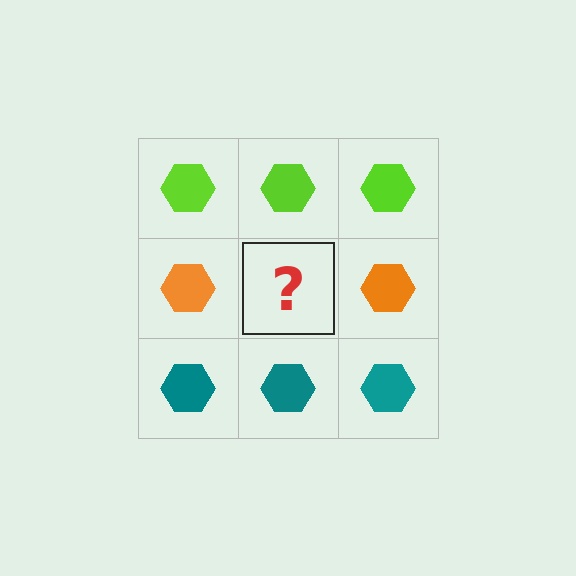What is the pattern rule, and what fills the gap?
The rule is that each row has a consistent color. The gap should be filled with an orange hexagon.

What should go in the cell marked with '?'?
The missing cell should contain an orange hexagon.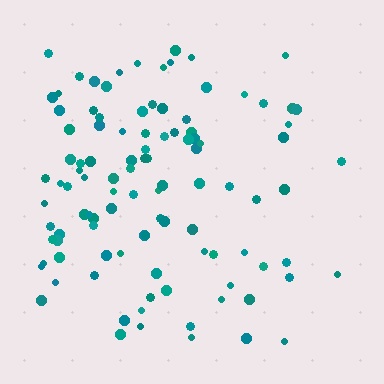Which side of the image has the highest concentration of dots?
The left.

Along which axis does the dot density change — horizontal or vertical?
Horizontal.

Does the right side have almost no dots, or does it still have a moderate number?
Still a moderate number, just noticeably fewer than the left.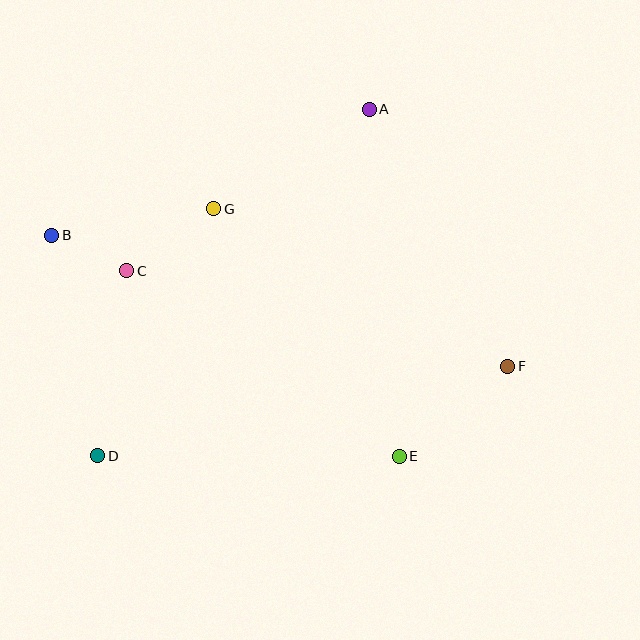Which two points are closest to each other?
Points B and C are closest to each other.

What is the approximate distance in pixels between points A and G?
The distance between A and G is approximately 184 pixels.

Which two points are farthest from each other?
Points B and F are farthest from each other.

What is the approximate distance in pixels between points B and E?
The distance between B and E is approximately 412 pixels.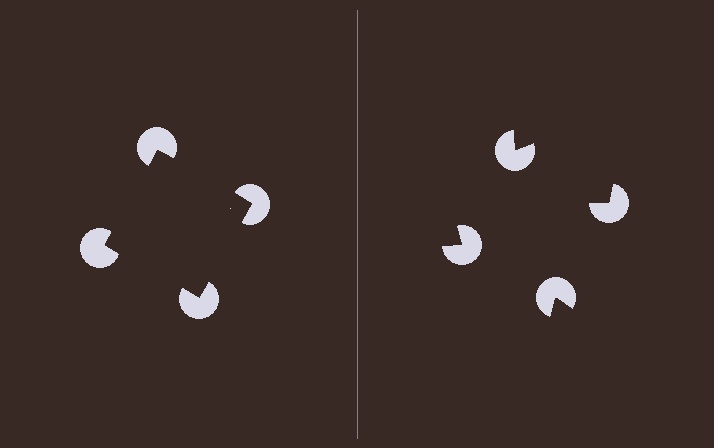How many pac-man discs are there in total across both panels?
8 — 4 on each side.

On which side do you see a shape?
An illusory square appears on the left side. On the right side the wedge cuts are rotated, so no coherent shape forms.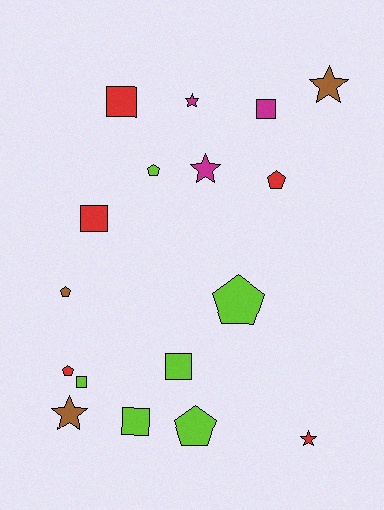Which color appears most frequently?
Lime, with 6 objects.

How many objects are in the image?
There are 17 objects.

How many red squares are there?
There are 2 red squares.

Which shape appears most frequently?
Square, with 6 objects.